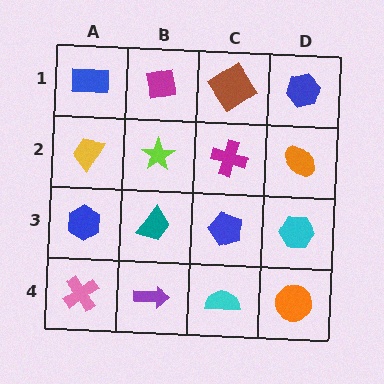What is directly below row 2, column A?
A blue hexagon.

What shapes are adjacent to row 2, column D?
A blue hexagon (row 1, column D), a cyan hexagon (row 3, column D), a magenta cross (row 2, column C).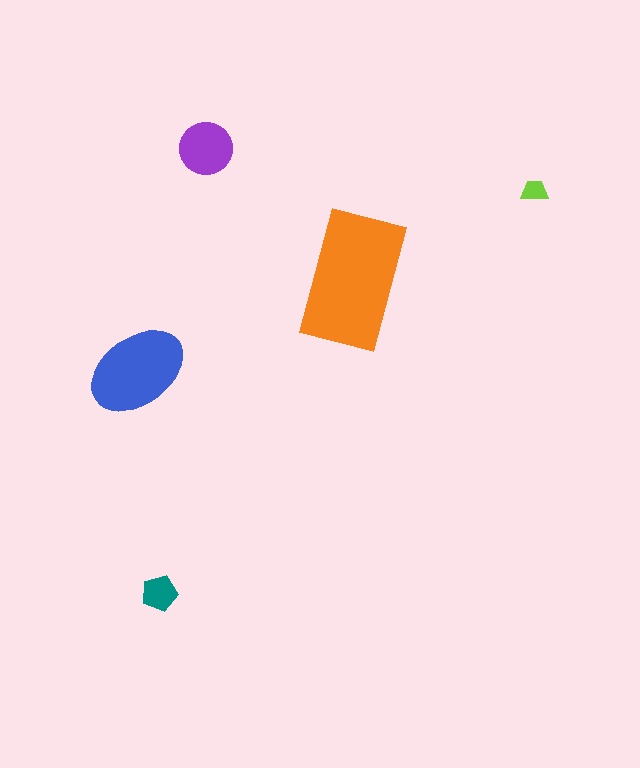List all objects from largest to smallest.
The orange rectangle, the blue ellipse, the purple circle, the teal pentagon, the lime trapezoid.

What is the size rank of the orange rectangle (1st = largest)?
1st.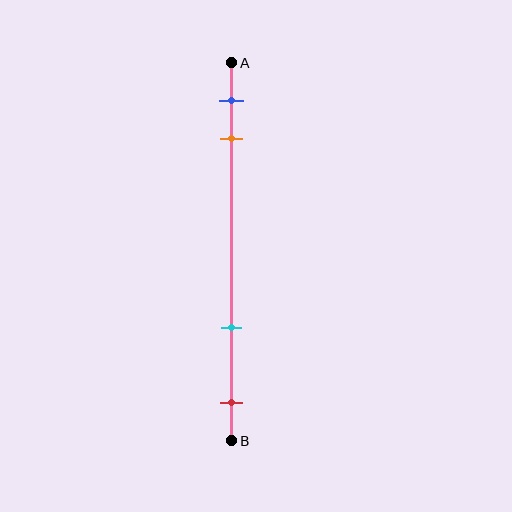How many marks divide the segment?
There are 4 marks dividing the segment.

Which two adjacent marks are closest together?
The blue and orange marks are the closest adjacent pair.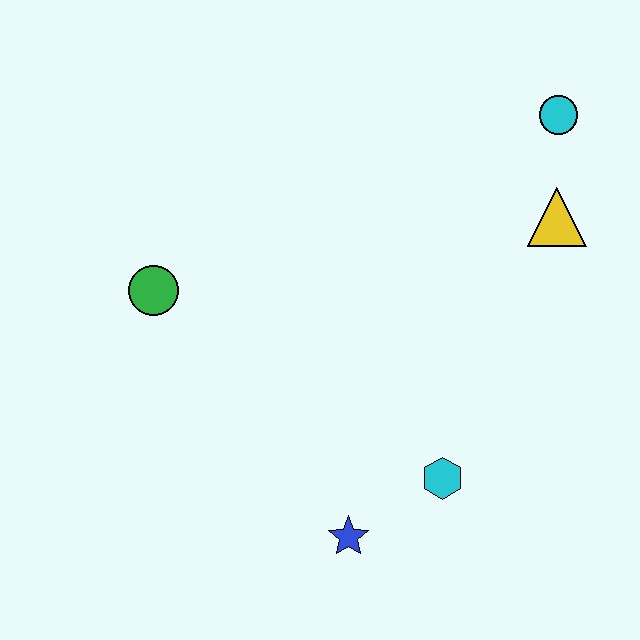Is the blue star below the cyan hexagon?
Yes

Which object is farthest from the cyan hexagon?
The cyan circle is farthest from the cyan hexagon.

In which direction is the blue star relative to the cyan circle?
The blue star is below the cyan circle.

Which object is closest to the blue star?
The cyan hexagon is closest to the blue star.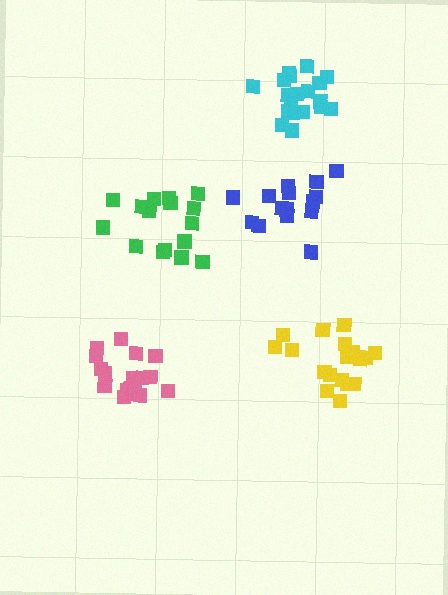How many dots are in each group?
Group 1: 15 dots, Group 2: 19 dots, Group 3: 16 dots, Group 4: 19 dots, Group 5: 18 dots (87 total).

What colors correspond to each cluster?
The clusters are colored: blue, pink, green, cyan, yellow.